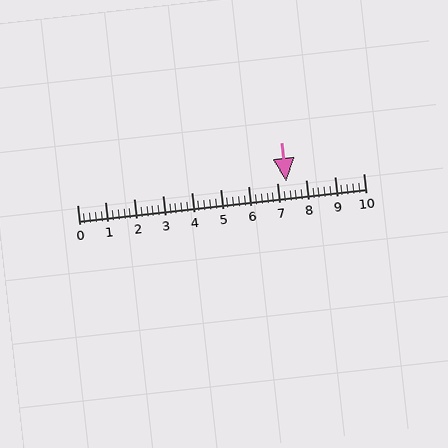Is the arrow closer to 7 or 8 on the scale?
The arrow is closer to 7.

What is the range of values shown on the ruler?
The ruler shows values from 0 to 10.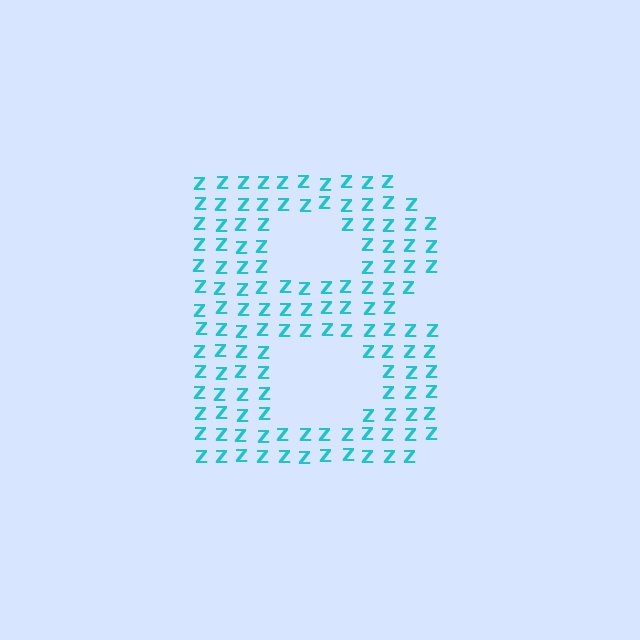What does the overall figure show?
The overall figure shows the letter B.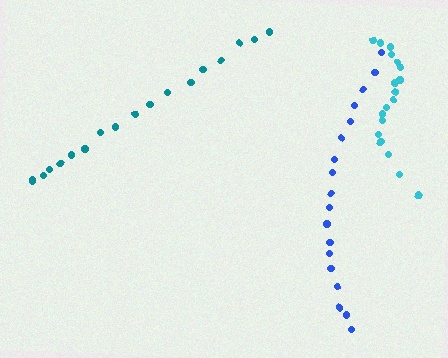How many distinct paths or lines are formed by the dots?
There are 3 distinct paths.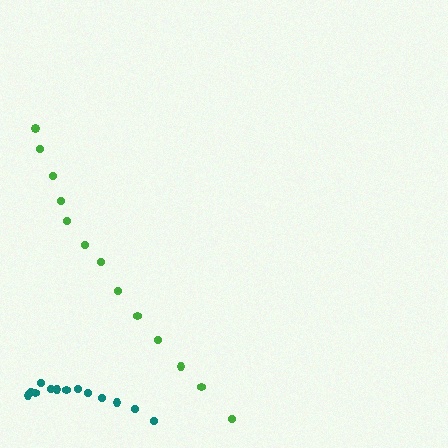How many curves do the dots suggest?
There are 2 distinct paths.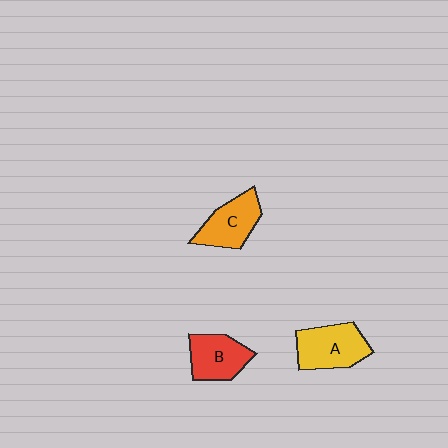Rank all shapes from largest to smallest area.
From largest to smallest: A (yellow), C (orange), B (red).